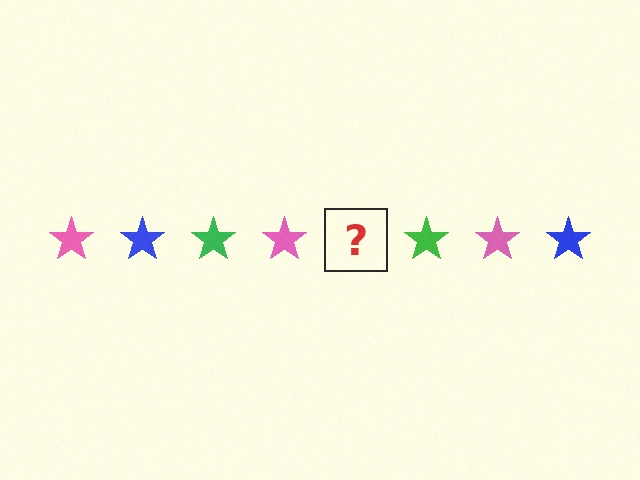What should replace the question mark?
The question mark should be replaced with a blue star.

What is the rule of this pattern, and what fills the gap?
The rule is that the pattern cycles through pink, blue, green stars. The gap should be filled with a blue star.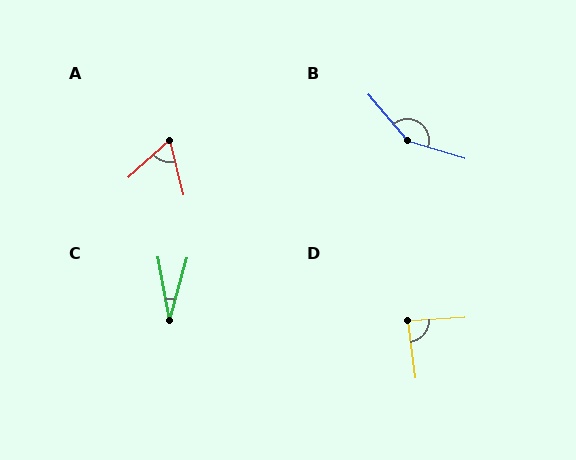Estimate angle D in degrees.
Approximately 86 degrees.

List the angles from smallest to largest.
C (26°), A (63°), D (86°), B (148°).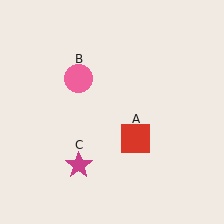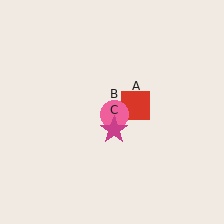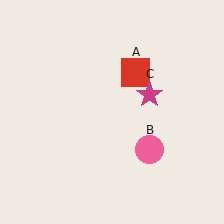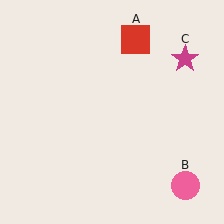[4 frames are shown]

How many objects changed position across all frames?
3 objects changed position: red square (object A), pink circle (object B), magenta star (object C).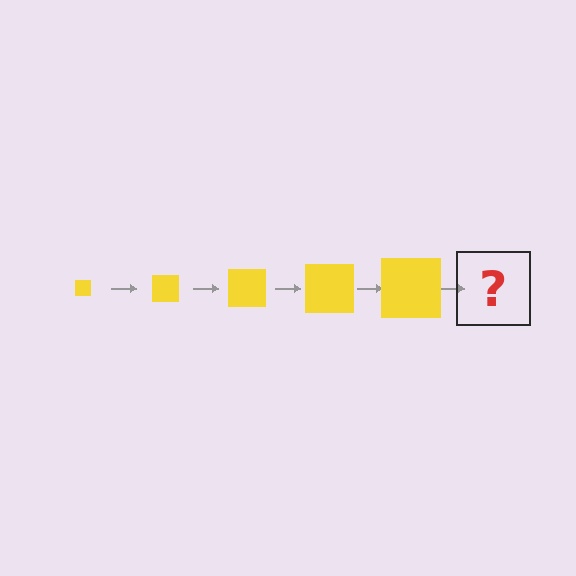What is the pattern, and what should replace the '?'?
The pattern is that the square gets progressively larger each step. The '?' should be a yellow square, larger than the previous one.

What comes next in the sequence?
The next element should be a yellow square, larger than the previous one.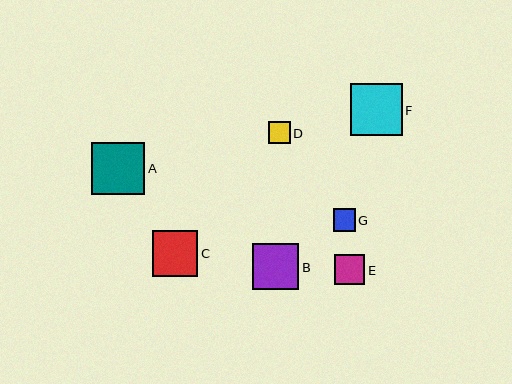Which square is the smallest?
Square D is the smallest with a size of approximately 22 pixels.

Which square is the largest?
Square A is the largest with a size of approximately 53 pixels.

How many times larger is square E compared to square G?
Square E is approximately 1.3 times the size of square G.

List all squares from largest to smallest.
From largest to smallest: A, F, B, C, E, G, D.